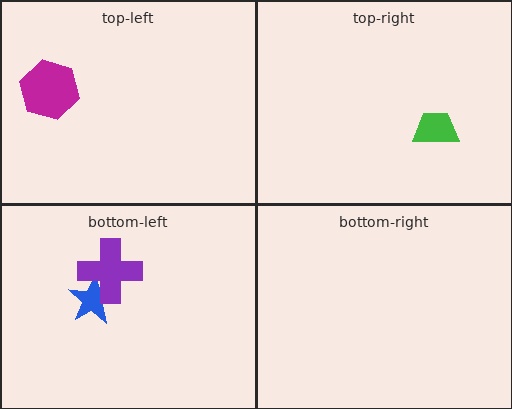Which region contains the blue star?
The bottom-left region.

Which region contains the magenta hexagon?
The top-left region.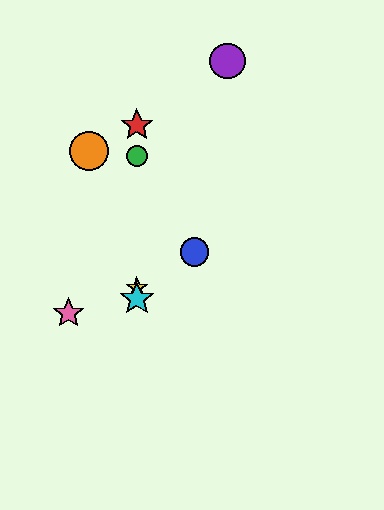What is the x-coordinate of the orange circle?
The orange circle is at x≈89.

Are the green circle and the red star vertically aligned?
Yes, both are at x≈137.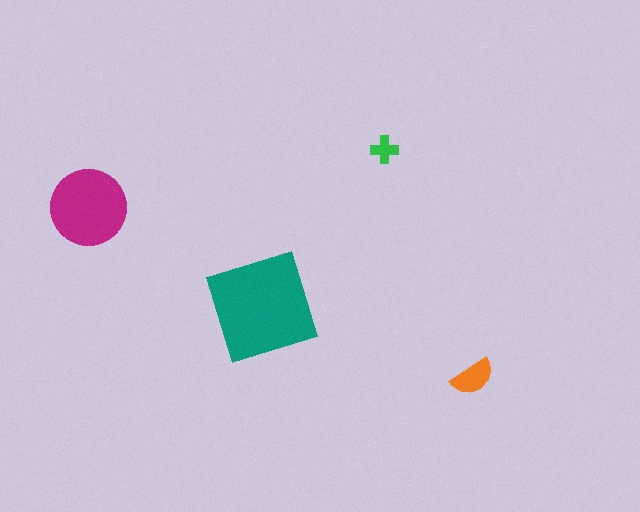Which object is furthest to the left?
The magenta circle is leftmost.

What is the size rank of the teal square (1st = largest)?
1st.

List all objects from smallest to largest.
The green cross, the orange semicircle, the magenta circle, the teal square.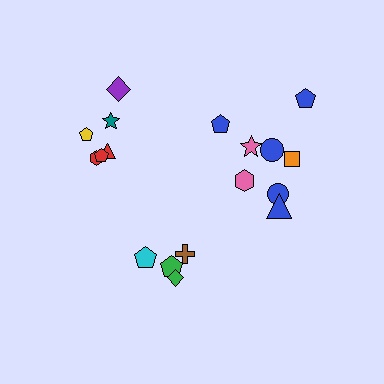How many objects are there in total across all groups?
There are 18 objects.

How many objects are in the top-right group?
There are 8 objects.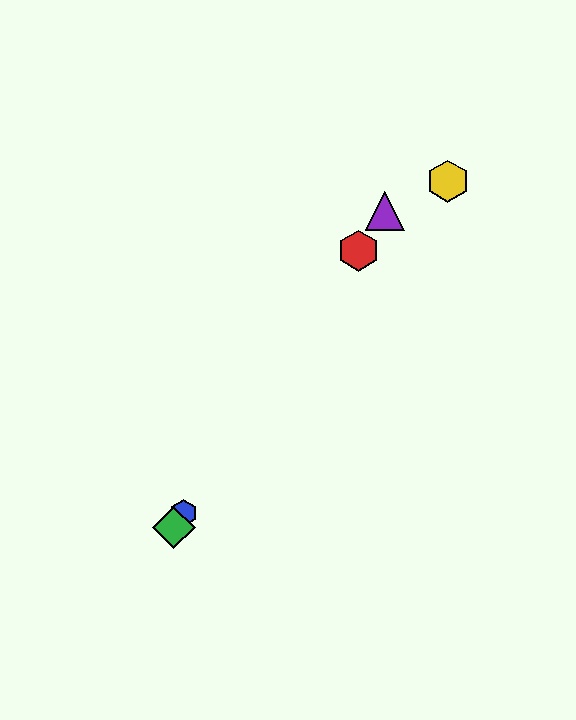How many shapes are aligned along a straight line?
4 shapes (the red hexagon, the blue hexagon, the green diamond, the purple triangle) are aligned along a straight line.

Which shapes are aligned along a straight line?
The red hexagon, the blue hexagon, the green diamond, the purple triangle are aligned along a straight line.